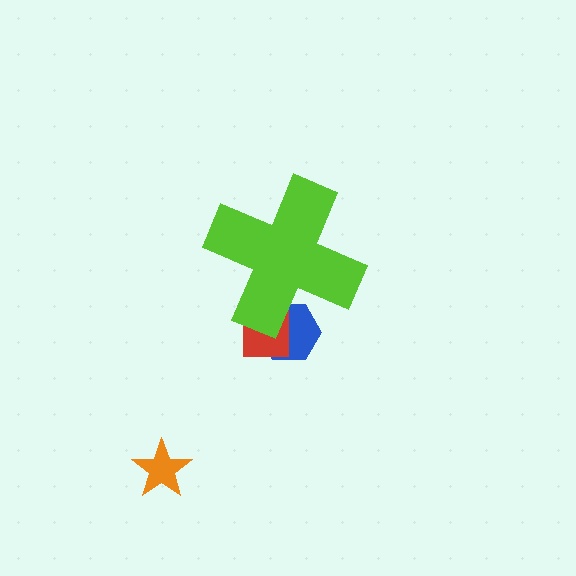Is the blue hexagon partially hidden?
Yes, the blue hexagon is partially hidden behind the lime cross.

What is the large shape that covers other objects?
A lime cross.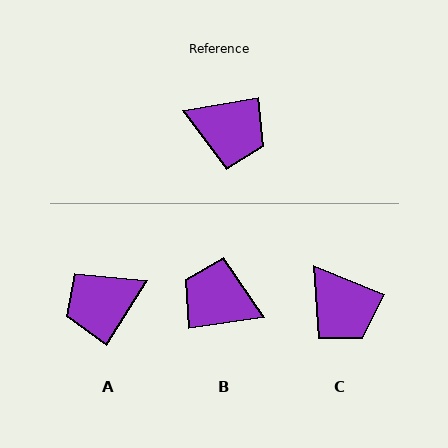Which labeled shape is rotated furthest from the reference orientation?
B, about 178 degrees away.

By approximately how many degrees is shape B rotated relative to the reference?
Approximately 178 degrees counter-clockwise.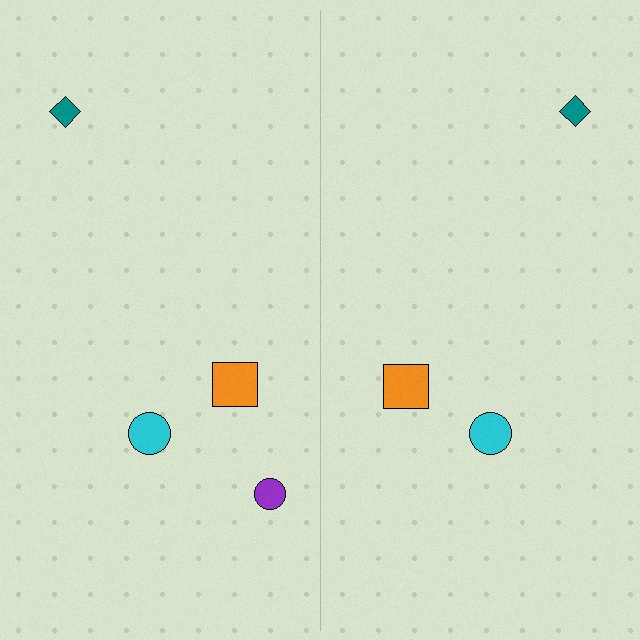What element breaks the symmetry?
A purple circle is missing from the right side.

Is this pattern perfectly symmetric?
No, the pattern is not perfectly symmetric. A purple circle is missing from the right side.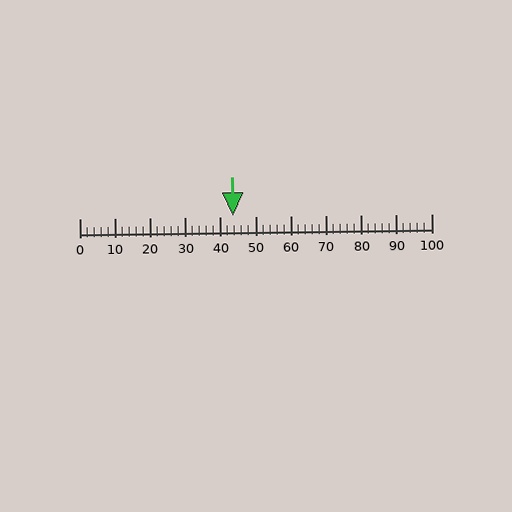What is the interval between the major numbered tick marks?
The major tick marks are spaced 10 units apart.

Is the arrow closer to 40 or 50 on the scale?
The arrow is closer to 40.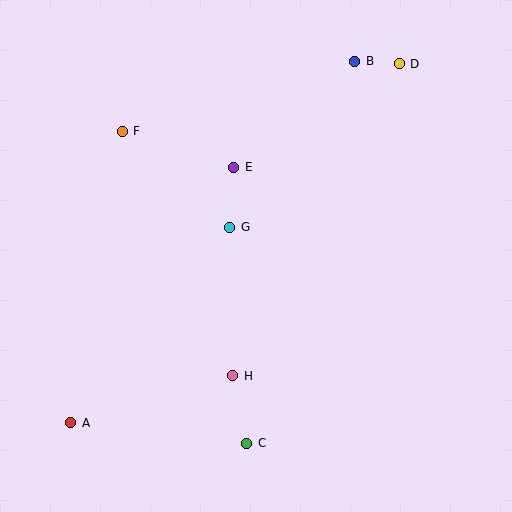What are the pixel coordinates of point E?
Point E is at (234, 167).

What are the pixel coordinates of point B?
Point B is at (355, 61).